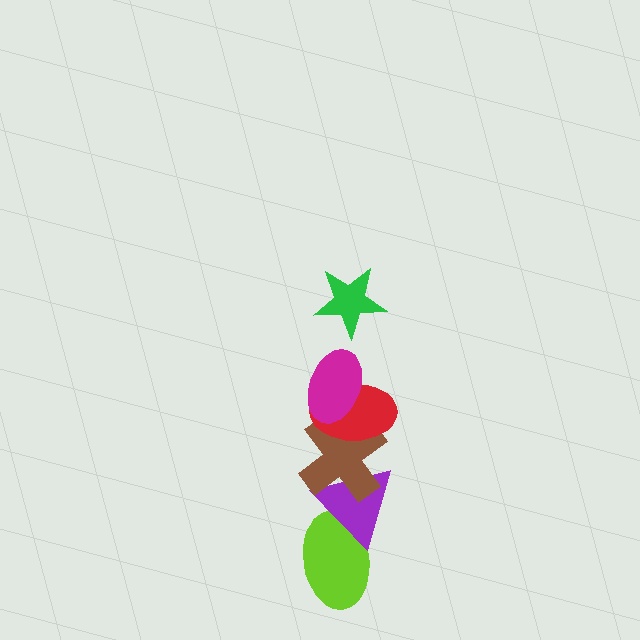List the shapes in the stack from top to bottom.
From top to bottom: the green star, the magenta ellipse, the red ellipse, the brown cross, the purple triangle, the lime ellipse.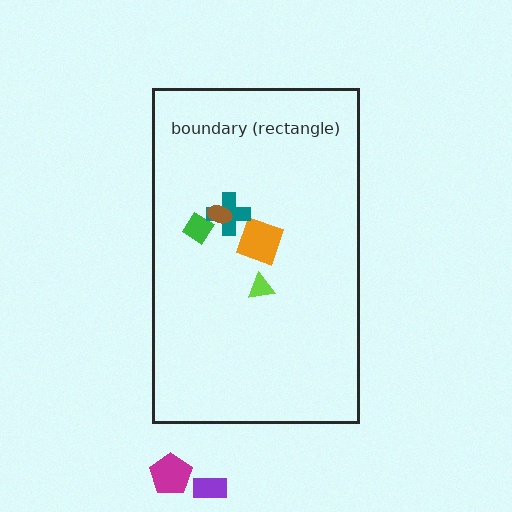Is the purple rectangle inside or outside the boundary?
Outside.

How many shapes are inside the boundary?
5 inside, 2 outside.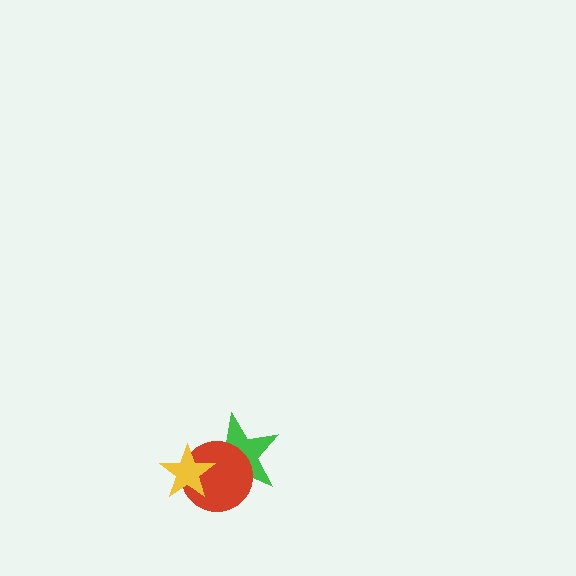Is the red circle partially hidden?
Yes, it is partially covered by another shape.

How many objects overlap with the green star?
2 objects overlap with the green star.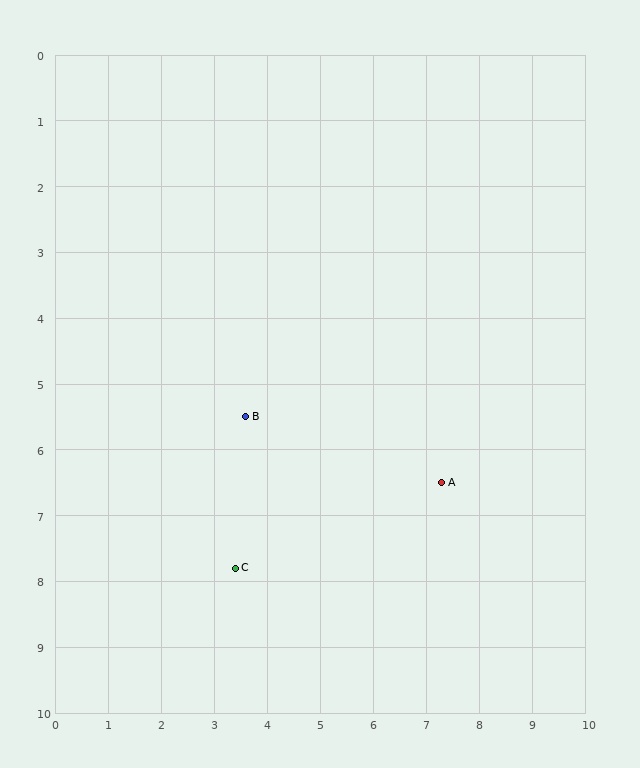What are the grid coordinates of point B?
Point B is at approximately (3.6, 5.5).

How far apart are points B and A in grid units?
Points B and A are about 3.8 grid units apart.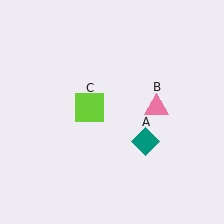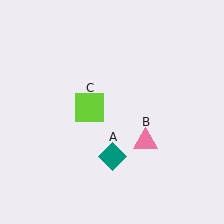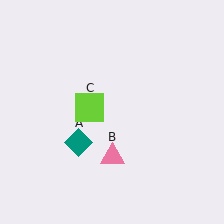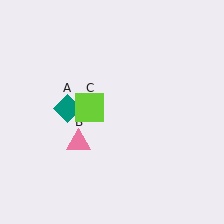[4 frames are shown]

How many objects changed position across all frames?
2 objects changed position: teal diamond (object A), pink triangle (object B).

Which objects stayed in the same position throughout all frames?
Lime square (object C) remained stationary.